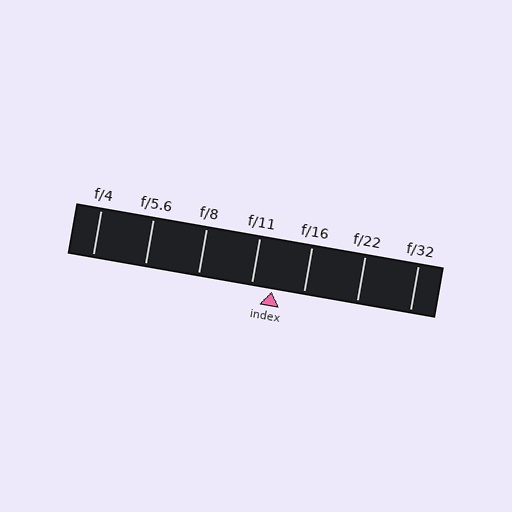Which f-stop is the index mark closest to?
The index mark is closest to f/11.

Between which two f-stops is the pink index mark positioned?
The index mark is between f/11 and f/16.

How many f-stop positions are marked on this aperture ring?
There are 7 f-stop positions marked.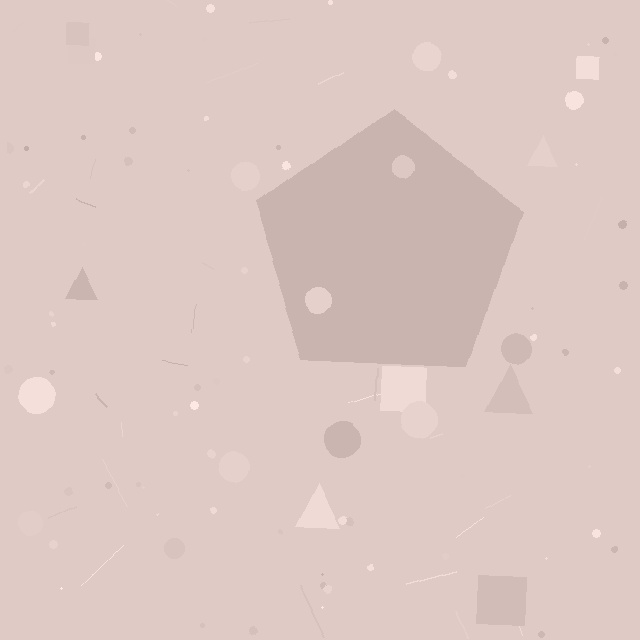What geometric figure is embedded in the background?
A pentagon is embedded in the background.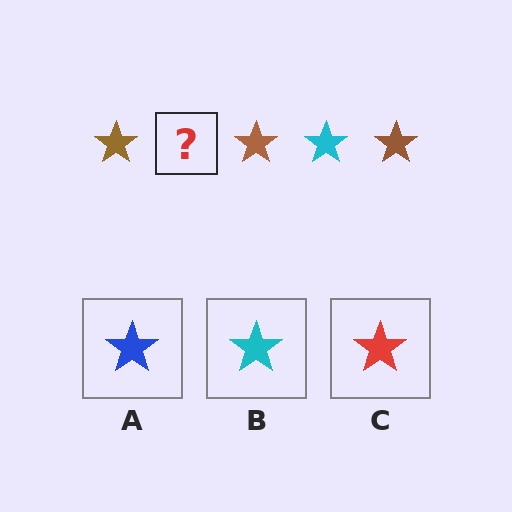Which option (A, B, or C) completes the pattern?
B.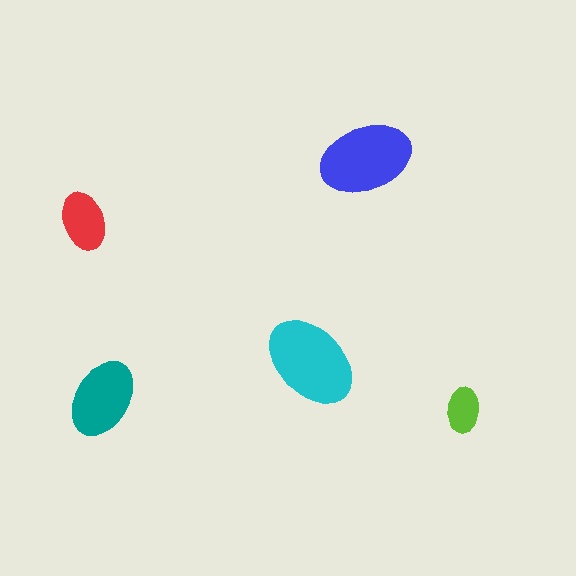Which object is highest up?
The blue ellipse is topmost.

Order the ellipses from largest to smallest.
the cyan one, the blue one, the teal one, the red one, the lime one.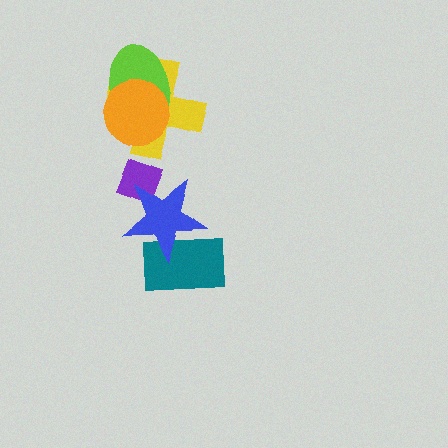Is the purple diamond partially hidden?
Yes, it is partially covered by another shape.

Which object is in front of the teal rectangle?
The blue star is in front of the teal rectangle.